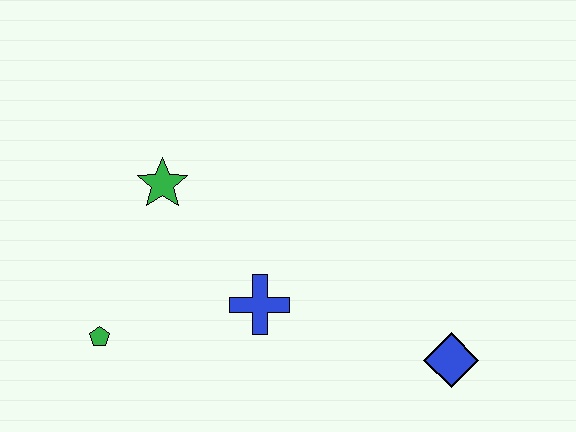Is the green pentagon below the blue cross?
Yes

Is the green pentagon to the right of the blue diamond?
No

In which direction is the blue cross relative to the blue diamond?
The blue cross is to the left of the blue diamond.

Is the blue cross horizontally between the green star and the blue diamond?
Yes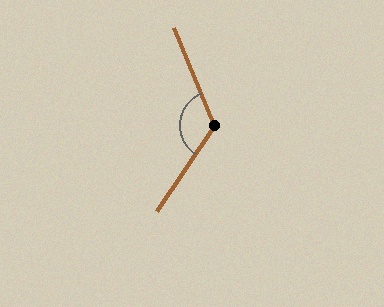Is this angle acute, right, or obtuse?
It is obtuse.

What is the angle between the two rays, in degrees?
Approximately 123 degrees.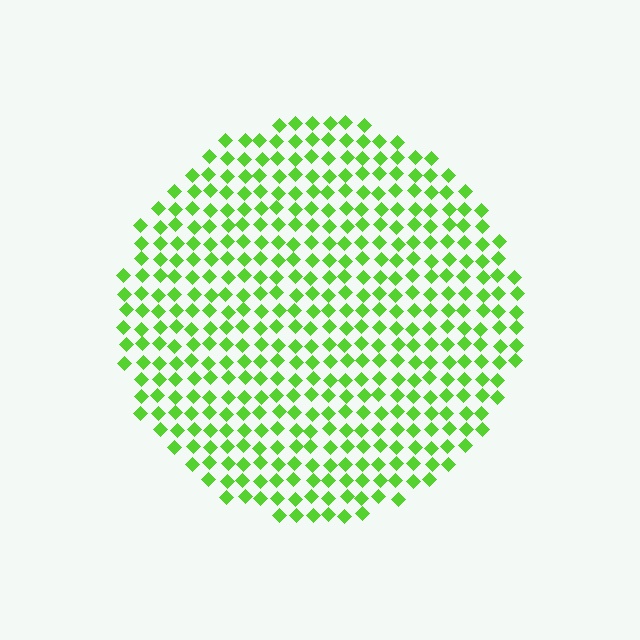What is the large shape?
The large shape is a circle.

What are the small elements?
The small elements are diamonds.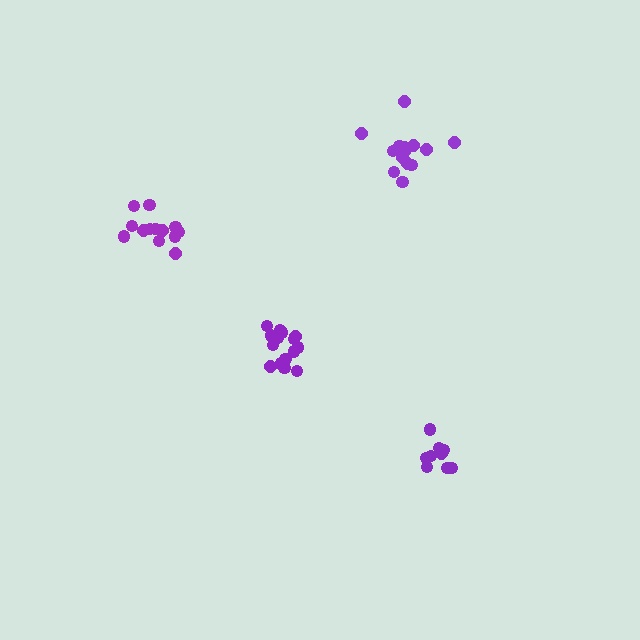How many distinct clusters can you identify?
There are 4 distinct clusters.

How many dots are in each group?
Group 1: 15 dots, Group 2: 9 dots, Group 3: 13 dots, Group 4: 15 dots (52 total).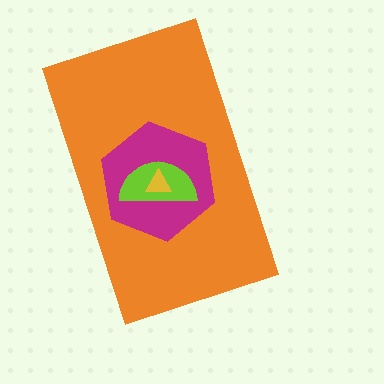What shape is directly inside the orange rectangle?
The magenta hexagon.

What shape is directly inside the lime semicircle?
The yellow triangle.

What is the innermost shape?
The yellow triangle.